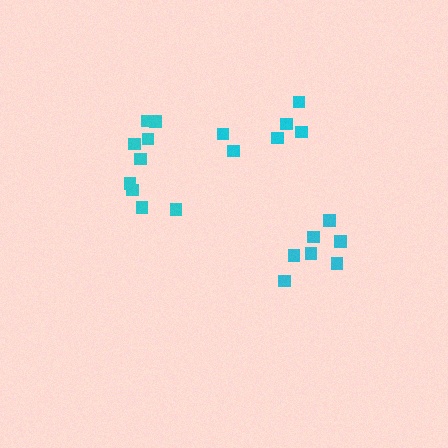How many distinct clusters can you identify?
There are 3 distinct clusters.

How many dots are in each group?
Group 1: 9 dots, Group 2: 6 dots, Group 3: 7 dots (22 total).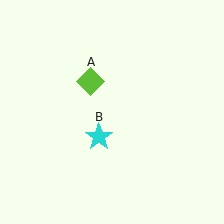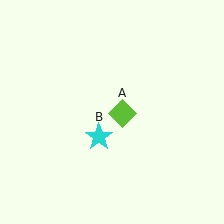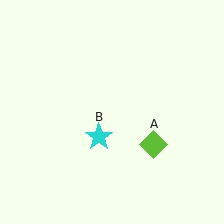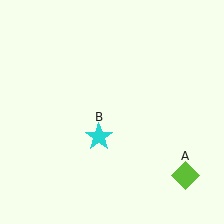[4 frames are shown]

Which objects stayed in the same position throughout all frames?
Cyan star (object B) remained stationary.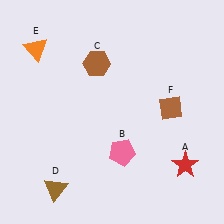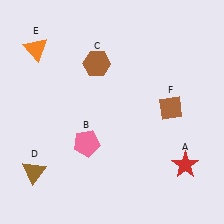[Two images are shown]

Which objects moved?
The objects that moved are: the pink pentagon (B), the brown triangle (D).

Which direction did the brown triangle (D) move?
The brown triangle (D) moved left.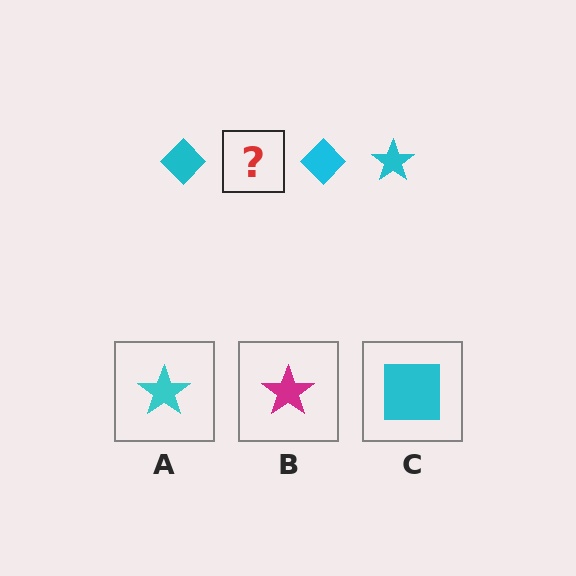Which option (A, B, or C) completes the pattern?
A.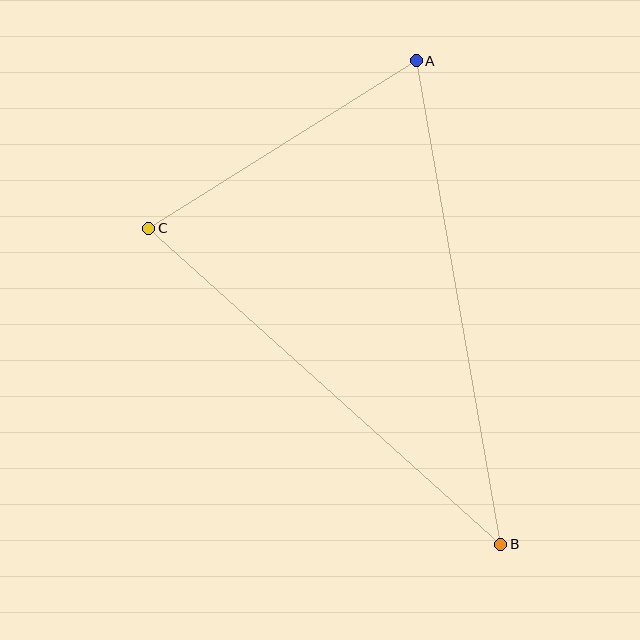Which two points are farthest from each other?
Points A and B are farthest from each other.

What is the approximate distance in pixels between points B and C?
The distance between B and C is approximately 474 pixels.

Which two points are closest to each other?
Points A and C are closest to each other.